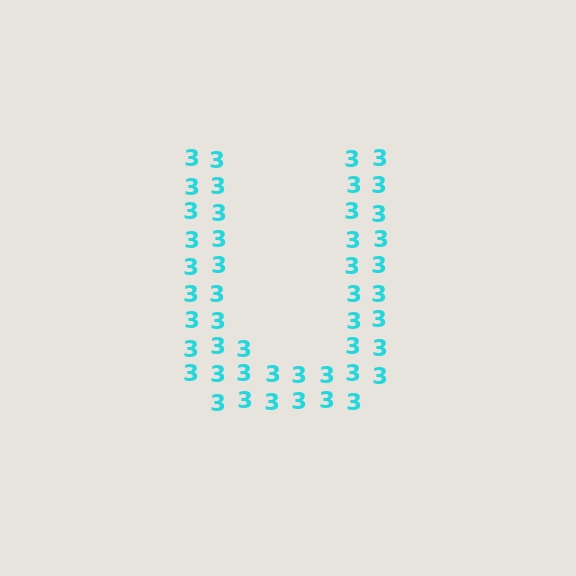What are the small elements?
The small elements are digit 3's.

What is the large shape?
The large shape is the letter U.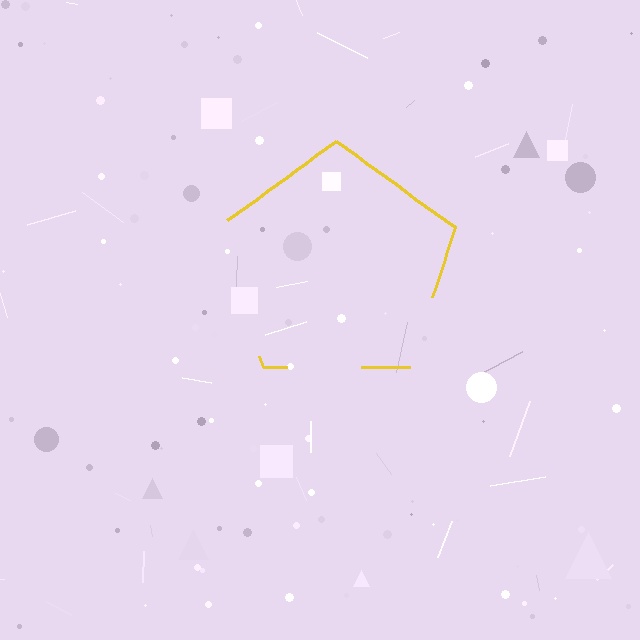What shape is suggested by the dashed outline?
The dashed outline suggests a pentagon.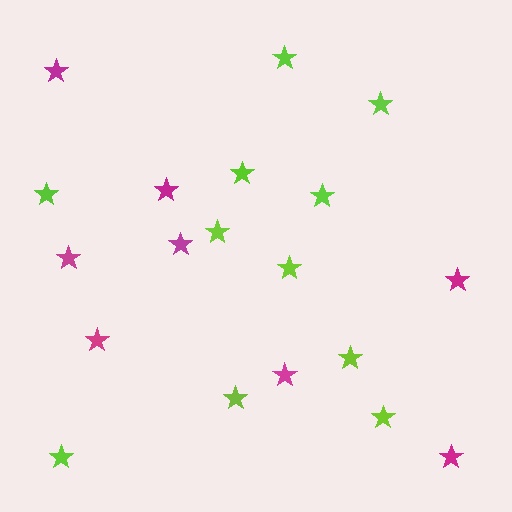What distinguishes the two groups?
There are 2 groups: one group of magenta stars (8) and one group of lime stars (11).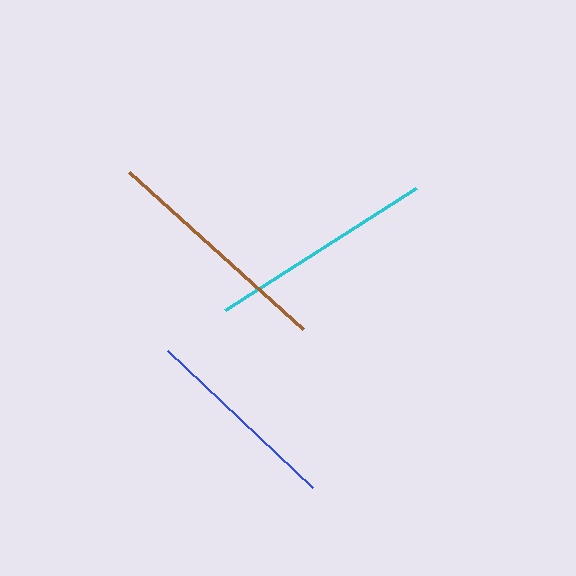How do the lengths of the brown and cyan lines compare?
The brown and cyan lines are approximately the same length.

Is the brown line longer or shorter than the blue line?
The brown line is longer than the blue line.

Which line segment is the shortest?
The blue line is the shortest at approximately 199 pixels.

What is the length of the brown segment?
The brown segment is approximately 234 pixels long.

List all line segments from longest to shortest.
From longest to shortest: brown, cyan, blue.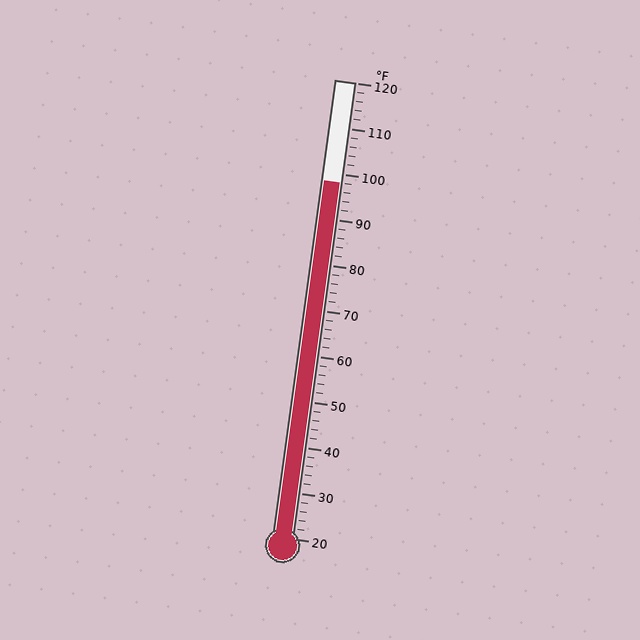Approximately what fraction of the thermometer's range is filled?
The thermometer is filled to approximately 80% of its range.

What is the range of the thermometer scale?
The thermometer scale ranges from 20°F to 120°F.